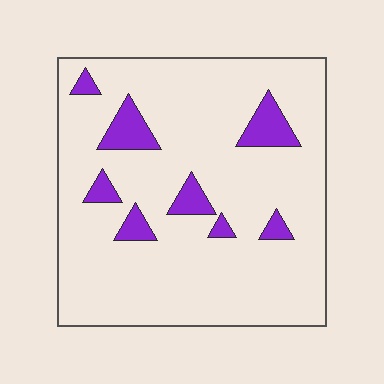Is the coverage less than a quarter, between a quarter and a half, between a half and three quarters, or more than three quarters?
Less than a quarter.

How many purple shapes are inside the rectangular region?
8.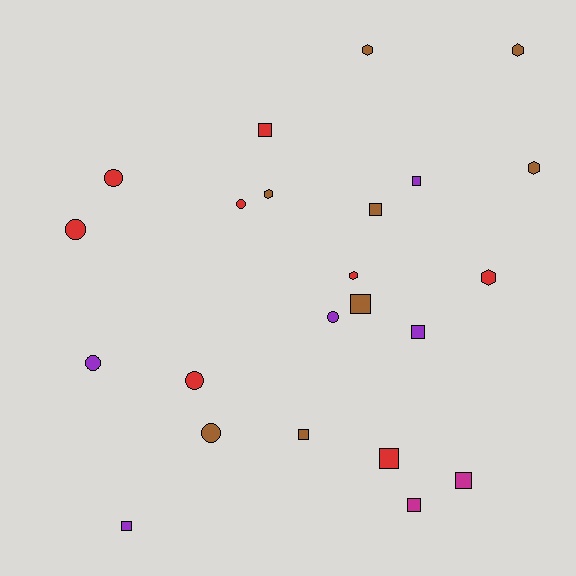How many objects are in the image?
There are 23 objects.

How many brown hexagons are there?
There are 4 brown hexagons.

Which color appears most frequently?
Red, with 8 objects.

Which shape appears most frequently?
Square, with 10 objects.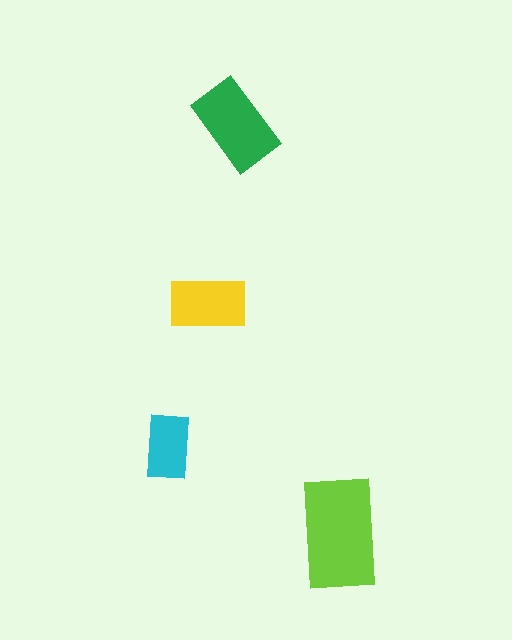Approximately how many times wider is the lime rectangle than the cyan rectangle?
About 1.5 times wider.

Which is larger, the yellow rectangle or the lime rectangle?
The lime one.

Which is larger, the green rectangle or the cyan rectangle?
The green one.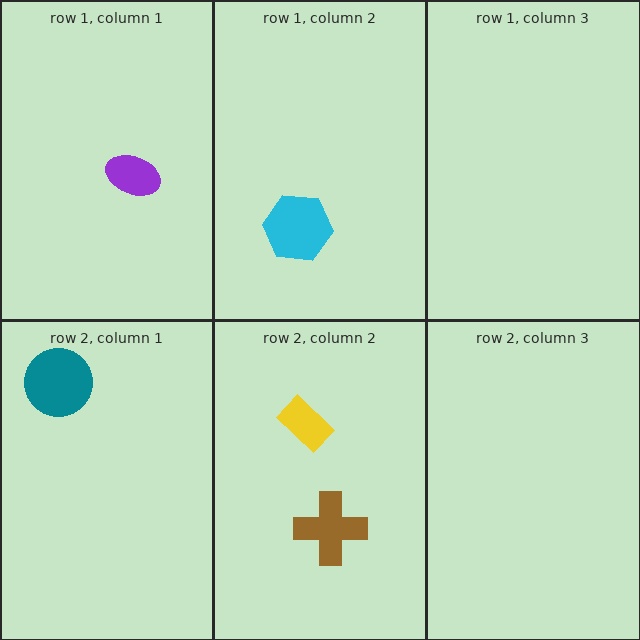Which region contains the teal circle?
The row 2, column 1 region.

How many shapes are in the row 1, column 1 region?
1.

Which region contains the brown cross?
The row 2, column 2 region.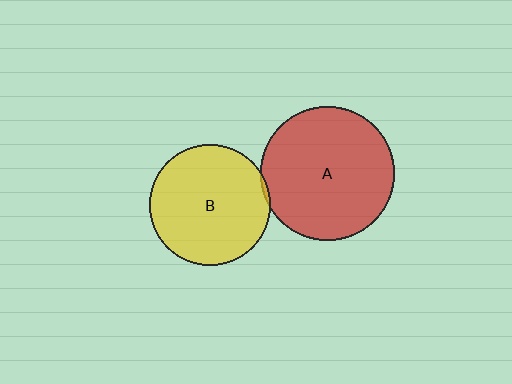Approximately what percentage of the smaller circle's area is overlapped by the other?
Approximately 5%.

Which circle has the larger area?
Circle A (red).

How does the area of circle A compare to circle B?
Approximately 1.2 times.